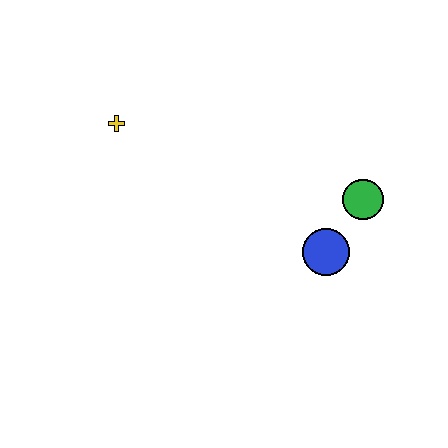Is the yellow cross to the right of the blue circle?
No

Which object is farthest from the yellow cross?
The green circle is farthest from the yellow cross.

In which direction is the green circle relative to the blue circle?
The green circle is above the blue circle.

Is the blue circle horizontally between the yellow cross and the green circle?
Yes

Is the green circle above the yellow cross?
No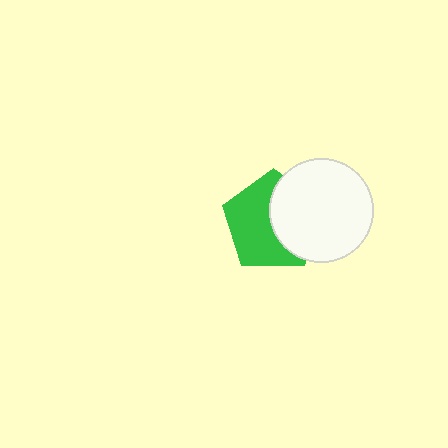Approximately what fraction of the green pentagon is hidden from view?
Roughly 43% of the green pentagon is hidden behind the white circle.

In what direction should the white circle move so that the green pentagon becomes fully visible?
The white circle should move right. That is the shortest direction to clear the overlap and leave the green pentagon fully visible.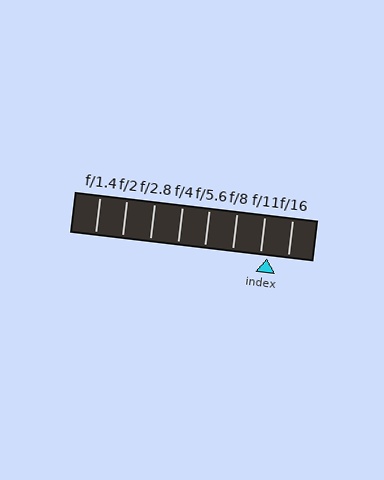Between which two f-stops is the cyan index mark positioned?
The index mark is between f/11 and f/16.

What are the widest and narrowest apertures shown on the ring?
The widest aperture shown is f/1.4 and the narrowest is f/16.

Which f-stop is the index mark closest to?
The index mark is closest to f/11.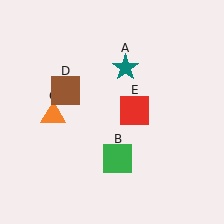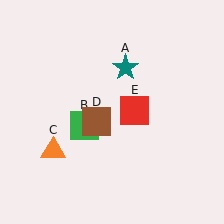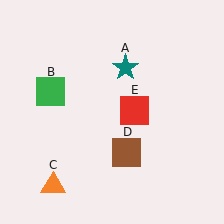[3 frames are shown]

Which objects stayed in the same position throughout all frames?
Teal star (object A) and red square (object E) remained stationary.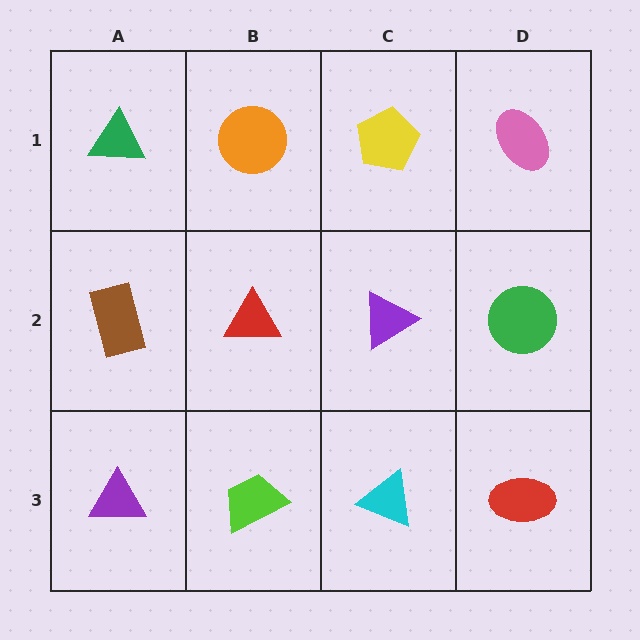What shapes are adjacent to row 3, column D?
A green circle (row 2, column D), a cyan triangle (row 3, column C).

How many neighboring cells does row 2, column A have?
3.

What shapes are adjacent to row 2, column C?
A yellow pentagon (row 1, column C), a cyan triangle (row 3, column C), a red triangle (row 2, column B), a green circle (row 2, column D).